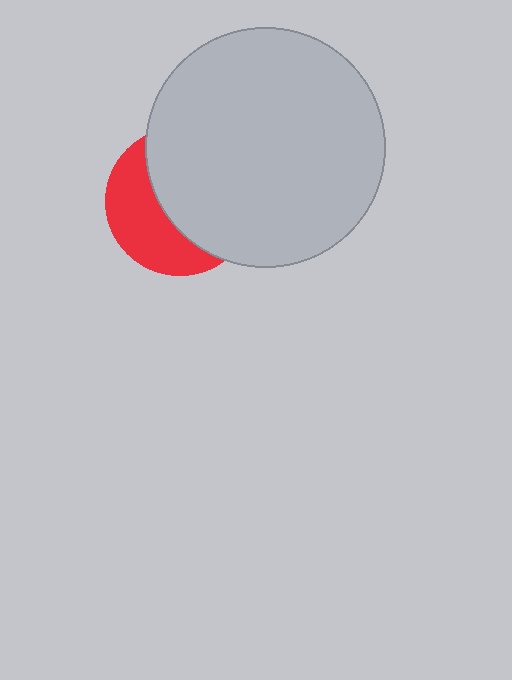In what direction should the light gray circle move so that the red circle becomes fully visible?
The light gray circle should move right. That is the shortest direction to clear the overlap and leave the red circle fully visible.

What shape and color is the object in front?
The object in front is a light gray circle.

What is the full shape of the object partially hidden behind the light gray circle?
The partially hidden object is a red circle.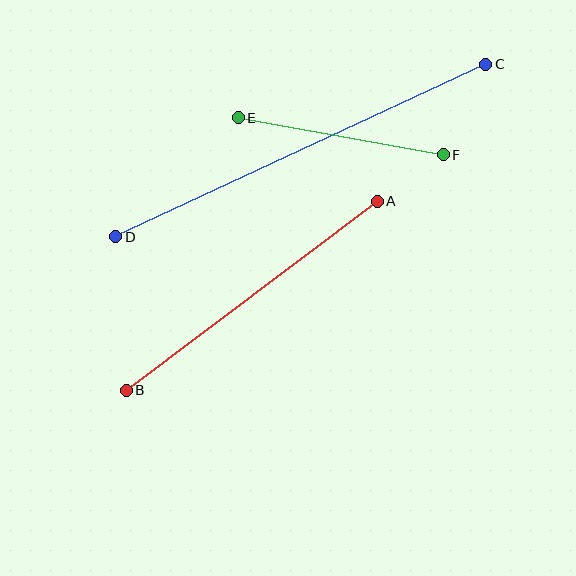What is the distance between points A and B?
The distance is approximately 314 pixels.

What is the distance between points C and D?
The distance is approximately 408 pixels.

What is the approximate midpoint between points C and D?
The midpoint is at approximately (301, 150) pixels.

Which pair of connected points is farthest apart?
Points C and D are farthest apart.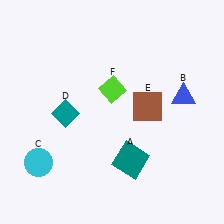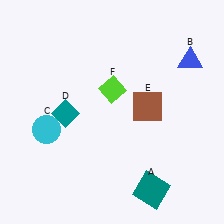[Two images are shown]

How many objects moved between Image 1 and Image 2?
3 objects moved between the two images.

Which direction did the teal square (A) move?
The teal square (A) moved down.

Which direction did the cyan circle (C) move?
The cyan circle (C) moved up.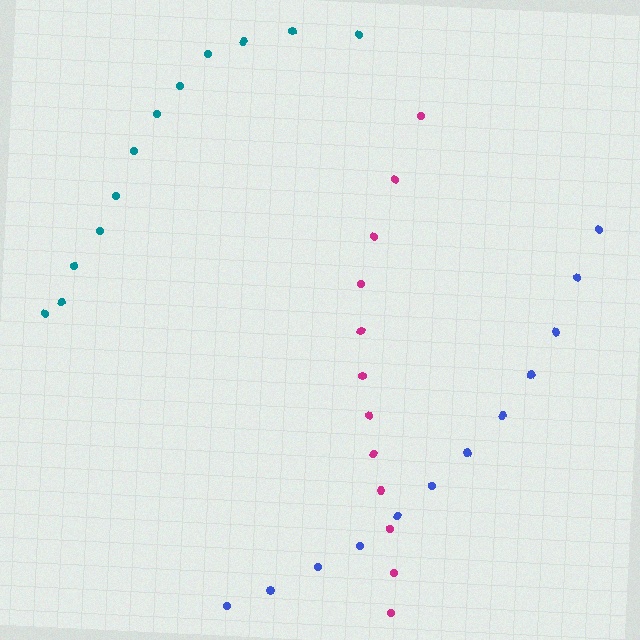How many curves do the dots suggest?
There are 3 distinct paths.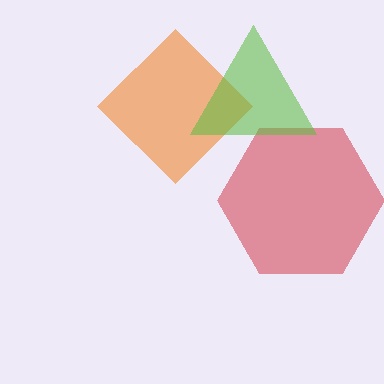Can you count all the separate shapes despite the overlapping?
Yes, there are 3 separate shapes.